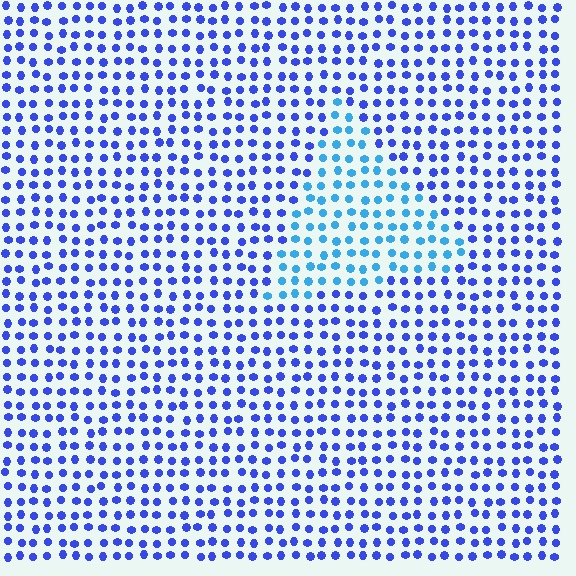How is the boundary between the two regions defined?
The boundary is defined purely by a slight shift in hue (about 34 degrees). Spacing, size, and orientation are identical on both sides.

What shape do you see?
I see a triangle.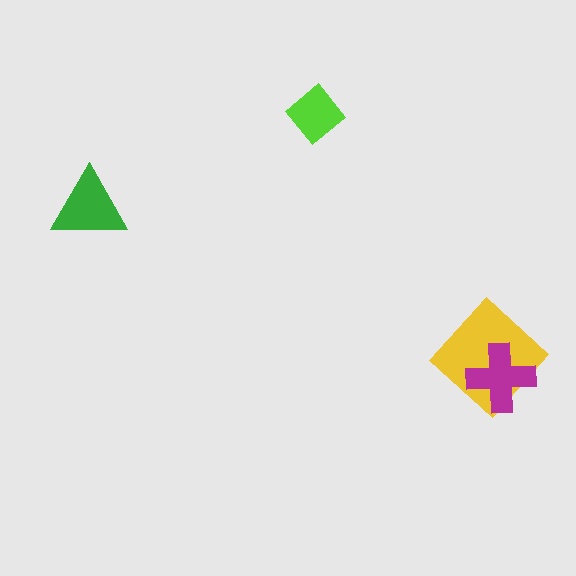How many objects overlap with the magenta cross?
1 object overlaps with the magenta cross.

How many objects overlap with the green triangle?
0 objects overlap with the green triangle.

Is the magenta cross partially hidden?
No, no other shape covers it.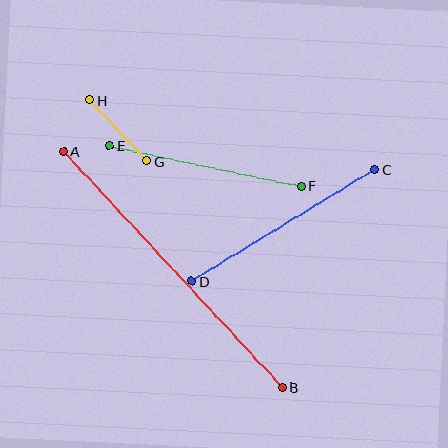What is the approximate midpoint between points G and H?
The midpoint is at approximately (118, 130) pixels.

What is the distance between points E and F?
The distance is approximately 196 pixels.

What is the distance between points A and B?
The distance is approximately 322 pixels.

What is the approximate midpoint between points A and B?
The midpoint is at approximately (173, 269) pixels.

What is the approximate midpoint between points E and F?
The midpoint is at approximately (205, 166) pixels.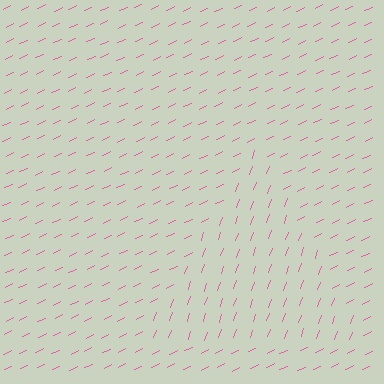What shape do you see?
I see a triangle.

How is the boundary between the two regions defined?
The boundary is defined purely by a change in line orientation (approximately 45 degrees difference). All lines are the same color and thickness.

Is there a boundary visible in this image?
Yes, there is a texture boundary formed by a change in line orientation.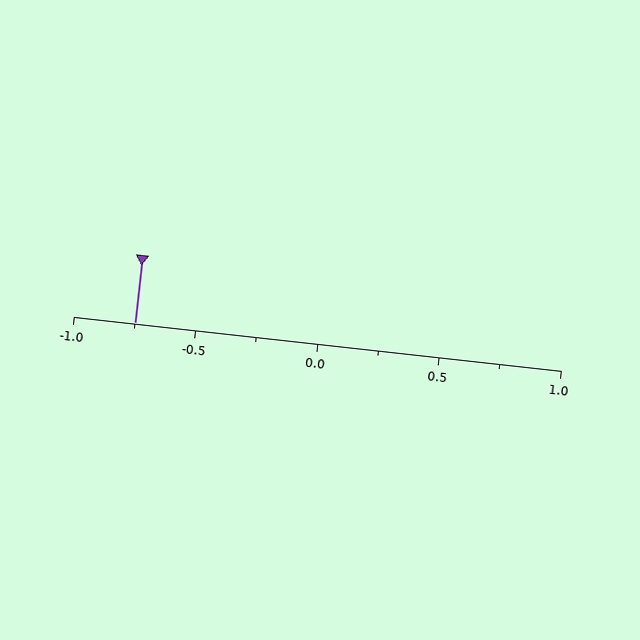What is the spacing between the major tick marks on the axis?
The major ticks are spaced 0.5 apart.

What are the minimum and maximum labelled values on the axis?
The axis runs from -1.0 to 1.0.